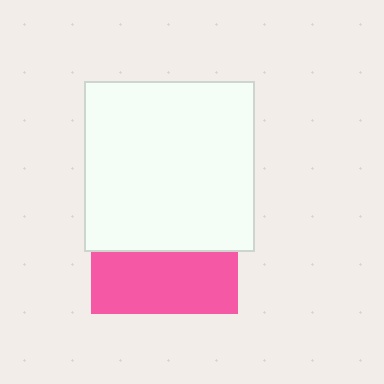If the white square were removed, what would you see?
You would see the complete pink square.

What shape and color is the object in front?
The object in front is a white square.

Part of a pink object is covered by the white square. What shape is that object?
It is a square.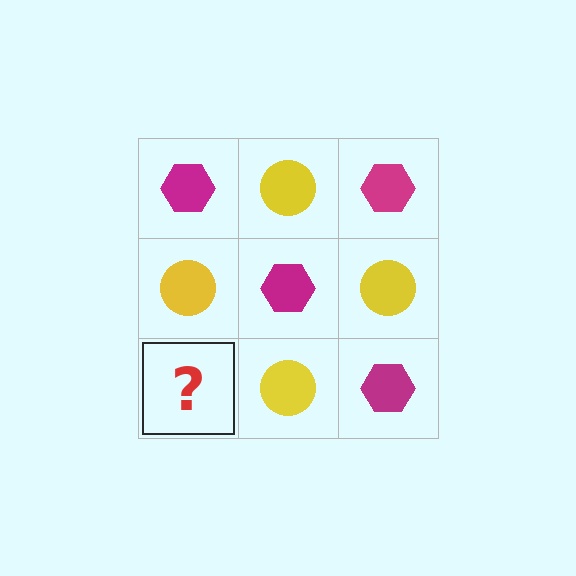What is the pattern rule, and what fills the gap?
The rule is that it alternates magenta hexagon and yellow circle in a checkerboard pattern. The gap should be filled with a magenta hexagon.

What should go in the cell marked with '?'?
The missing cell should contain a magenta hexagon.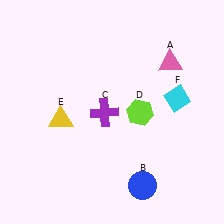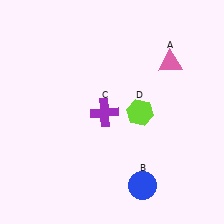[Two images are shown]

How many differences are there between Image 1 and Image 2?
There are 2 differences between the two images.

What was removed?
The cyan diamond (F), the yellow triangle (E) were removed in Image 2.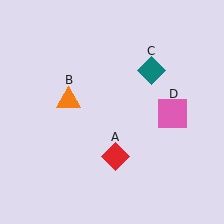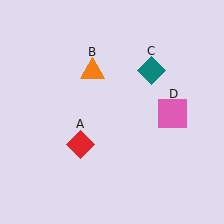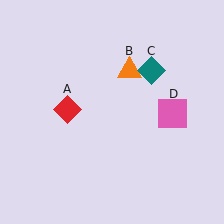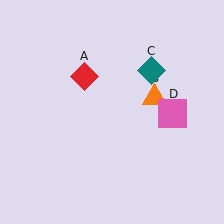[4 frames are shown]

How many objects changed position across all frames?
2 objects changed position: red diamond (object A), orange triangle (object B).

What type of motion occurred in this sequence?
The red diamond (object A), orange triangle (object B) rotated clockwise around the center of the scene.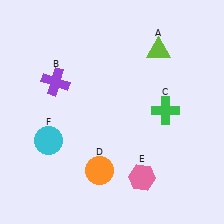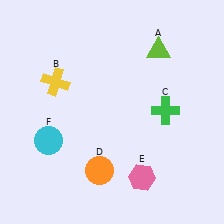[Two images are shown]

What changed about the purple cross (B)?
In Image 1, B is purple. In Image 2, it changed to yellow.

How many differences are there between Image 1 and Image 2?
There is 1 difference between the two images.